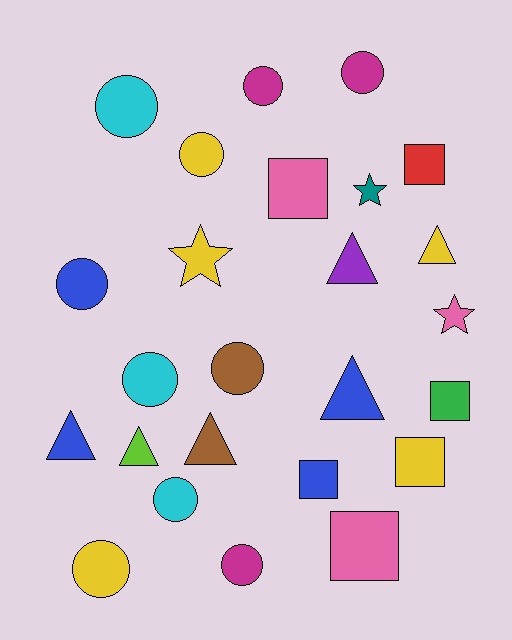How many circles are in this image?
There are 10 circles.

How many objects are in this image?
There are 25 objects.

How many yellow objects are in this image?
There are 5 yellow objects.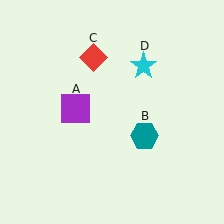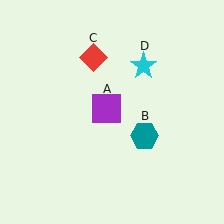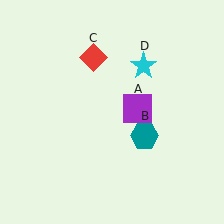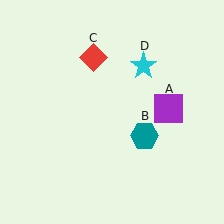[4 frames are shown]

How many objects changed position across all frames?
1 object changed position: purple square (object A).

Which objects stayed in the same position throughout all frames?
Teal hexagon (object B) and red diamond (object C) and cyan star (object D) remained stationary.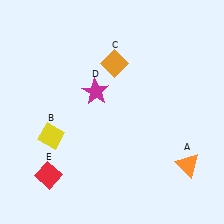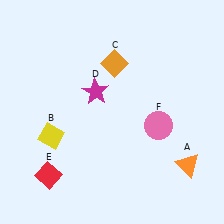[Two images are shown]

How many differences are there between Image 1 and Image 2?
There is 1 difference between the two images.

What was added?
A pink circle (F) was added in Image 2.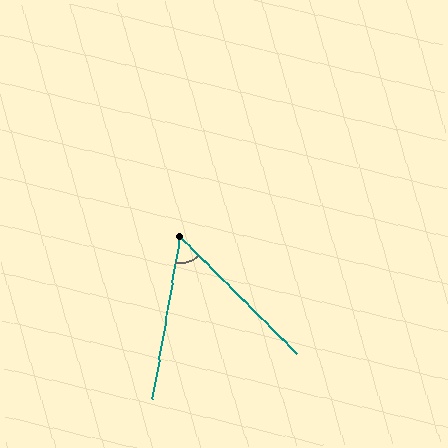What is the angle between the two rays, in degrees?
Approximately 55 degrees.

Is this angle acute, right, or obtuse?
It is acute.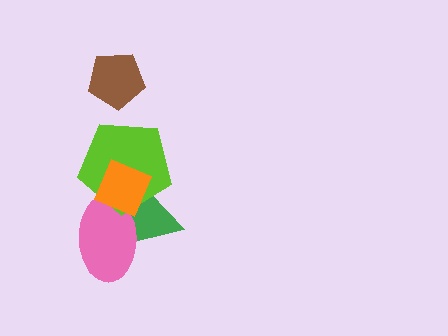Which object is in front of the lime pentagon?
The orange diamond is in front of the lime pentagon.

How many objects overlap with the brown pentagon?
0 objects overlap with the brown pentagon.